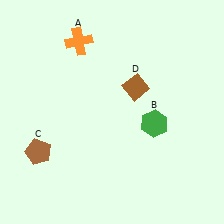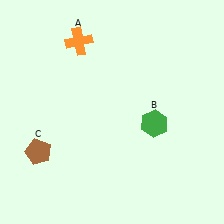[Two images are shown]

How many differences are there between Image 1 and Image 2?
There is 1 difference between the two images.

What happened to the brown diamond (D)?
The brown diamond (D) was removed in Image 2. It was in the top-right area of Image 1.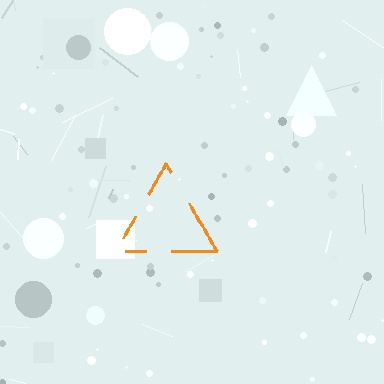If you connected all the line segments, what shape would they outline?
They would outline a triangle.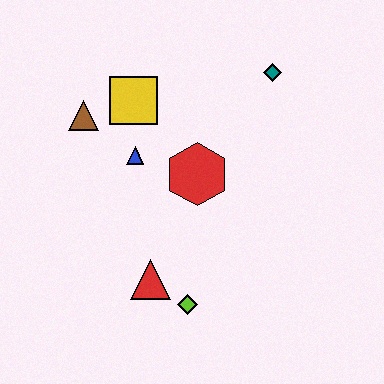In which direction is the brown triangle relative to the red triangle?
The brown triangle is above the red triangle.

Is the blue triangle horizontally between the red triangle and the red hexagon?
No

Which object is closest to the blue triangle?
The yellow square is closest to the blue triangle.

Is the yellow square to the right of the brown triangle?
Yes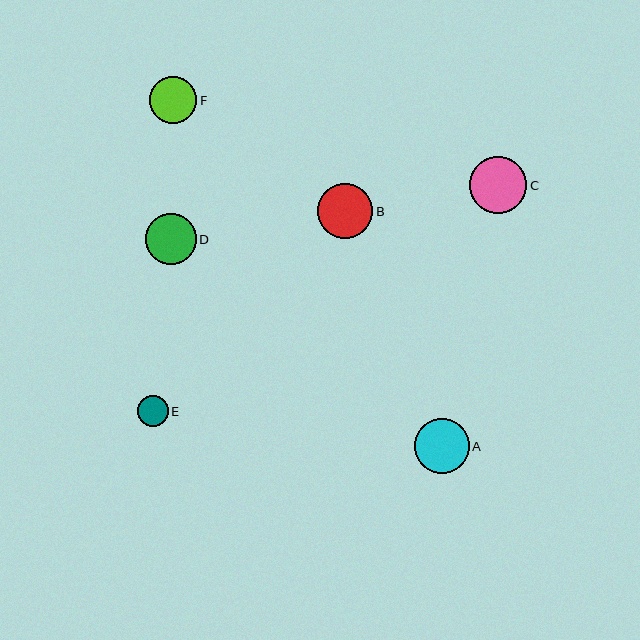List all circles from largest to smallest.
From largest to smallest: C, B, A, D, F, E.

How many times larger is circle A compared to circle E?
Circle A is approximately 1.8 times the size of circle E.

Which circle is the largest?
Circle C is the largest with a size of approximately 58 pixels.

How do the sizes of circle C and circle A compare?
Circle C and circle A are approximately the same size.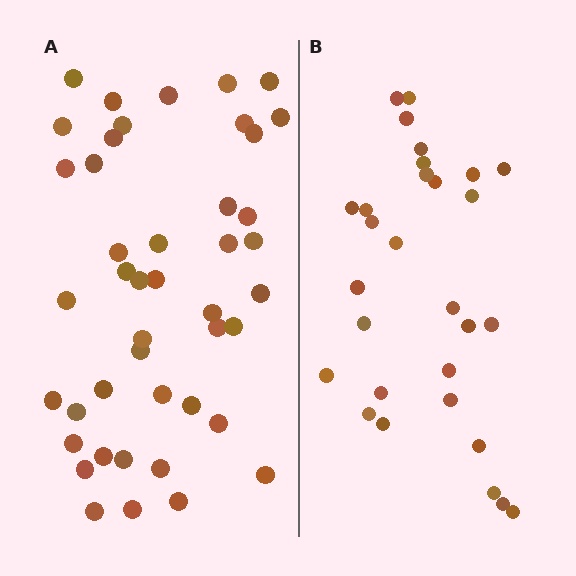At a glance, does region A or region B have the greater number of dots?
Region A (the left region) has more dots.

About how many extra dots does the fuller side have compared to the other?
Region A has approximately 15 more dots than region B.